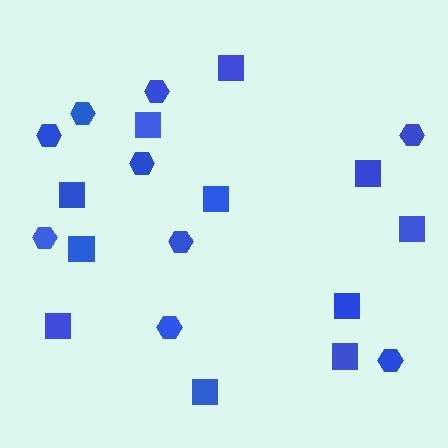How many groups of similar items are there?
There are 2 groups: one group of squares (11) and one group of hexagons (9).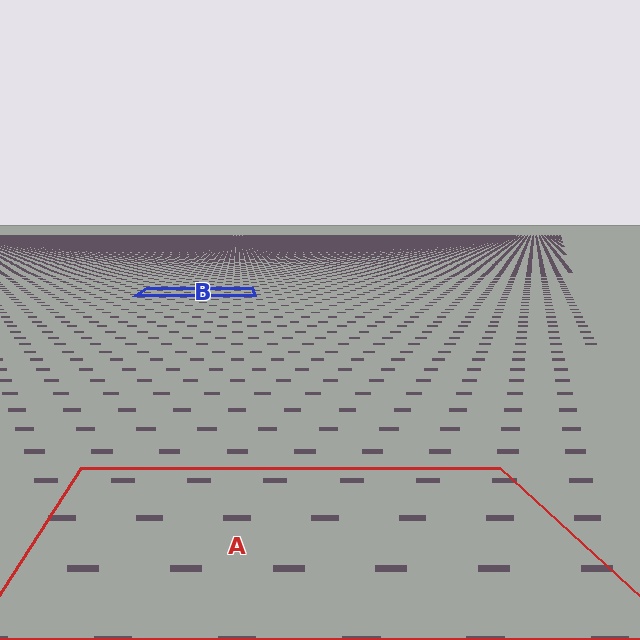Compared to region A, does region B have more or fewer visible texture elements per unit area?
Region B has more texture elements per unit area — they are packed more densely because it is farther away.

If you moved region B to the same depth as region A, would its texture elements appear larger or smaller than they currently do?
They would appear larger. At a closer depth, the same texture elements are projected at a bigger on-screen size.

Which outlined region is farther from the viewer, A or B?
Region B is farther from the viewer — the texture elements inside it appear smaller and more densely packed.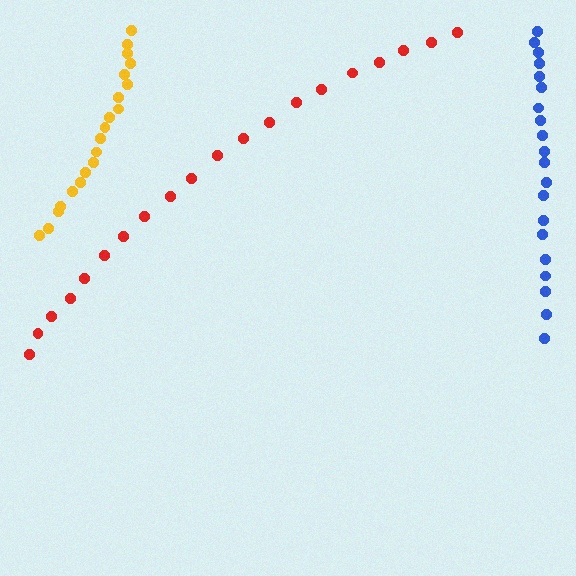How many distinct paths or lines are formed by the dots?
There are 3 distinct paths.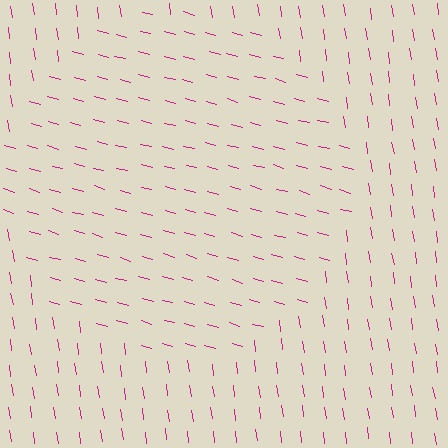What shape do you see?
I see a circle.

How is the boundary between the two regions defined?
The boundary is defined purely by a change in line orientation (approximately 66 degrees difference). All lines are the same color and thickness.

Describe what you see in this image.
The image is filled with small magenta line segments. A circle region in the image has lines oriented differently from the surrounding lines, creating a visible texture boundary.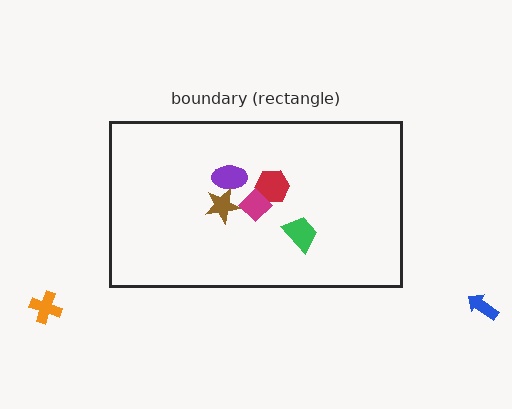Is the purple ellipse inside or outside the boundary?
Inside.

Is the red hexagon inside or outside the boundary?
Inside.